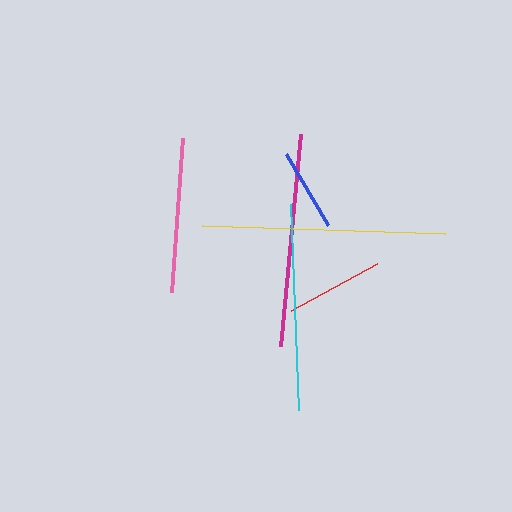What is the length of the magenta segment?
The magenta segment is approximately 212 pixels long.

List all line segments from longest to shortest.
From longest to shortest: yellow, magenta, cyan, pink, red, blue.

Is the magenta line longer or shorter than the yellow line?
The yellow line is longer than the magenta line.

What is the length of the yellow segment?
The yellow segment is approximately 243 pixels long.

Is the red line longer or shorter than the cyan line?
The cyan line is longer than the red line.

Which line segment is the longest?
The yellow line is the longest at approximately 243 pixels.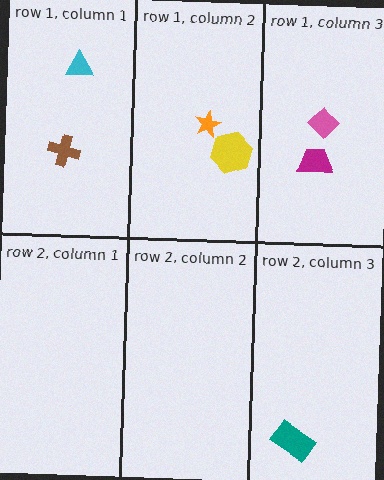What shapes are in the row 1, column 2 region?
The orange star, the yellow hexagon.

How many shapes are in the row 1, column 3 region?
2.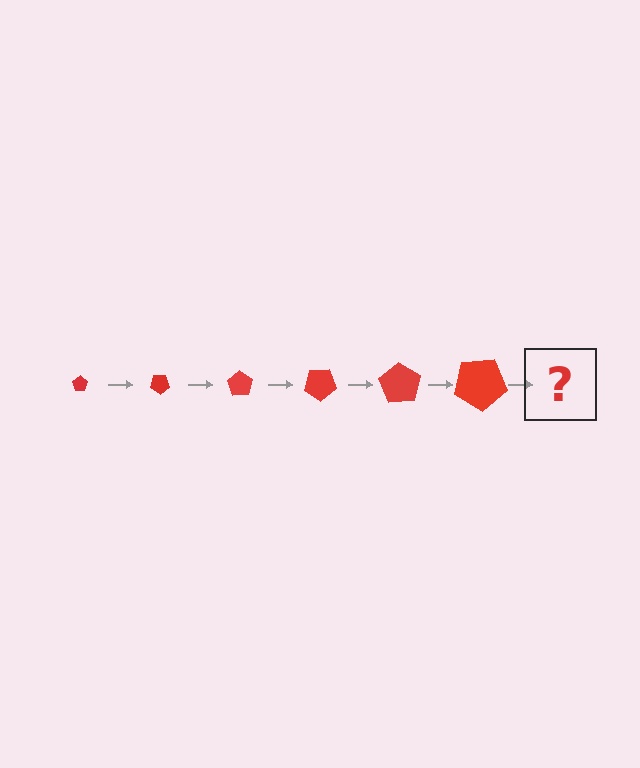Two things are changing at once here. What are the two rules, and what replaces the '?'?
The two rules are that the pentagon grows larger each step and it rotates 35 degrees each step. The '?' should be a pentagon, larger than the previous one and rotated 210 degrees from the start.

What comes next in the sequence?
The next element should be a pentagon, larger than the previous one and rotated 210 degrees from the start.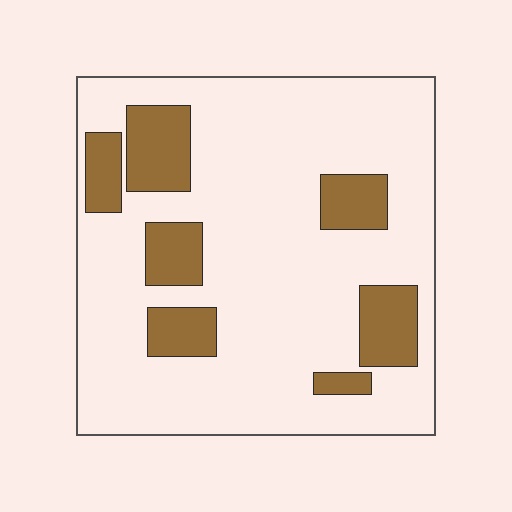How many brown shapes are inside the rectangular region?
7.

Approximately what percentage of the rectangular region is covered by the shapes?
Approximately 20%.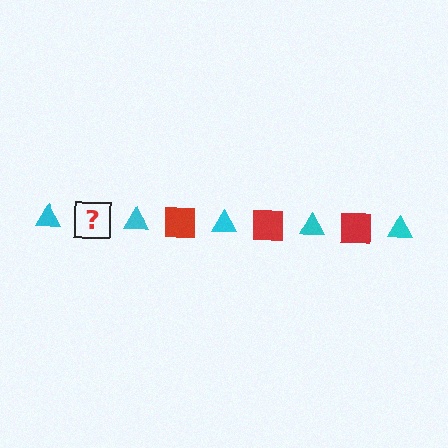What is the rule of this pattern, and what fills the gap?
The rule is that the pattern alternates between cyan triangle and red square. The gap should be filled with a red square.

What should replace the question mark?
The question mark should be replaced with a red square.